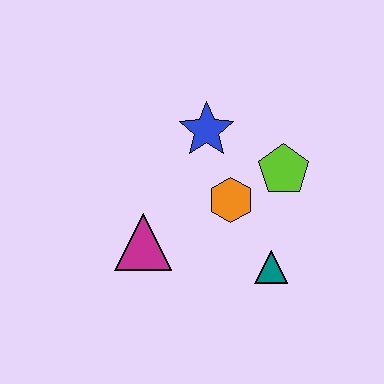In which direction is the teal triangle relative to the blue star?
The teal triangle is below the blue star.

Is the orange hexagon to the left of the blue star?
No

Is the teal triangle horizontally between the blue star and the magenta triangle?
No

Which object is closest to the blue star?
The orange hexagon is closest to the blue star.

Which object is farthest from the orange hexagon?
The magenta triangle is farthest from the orange hexagon.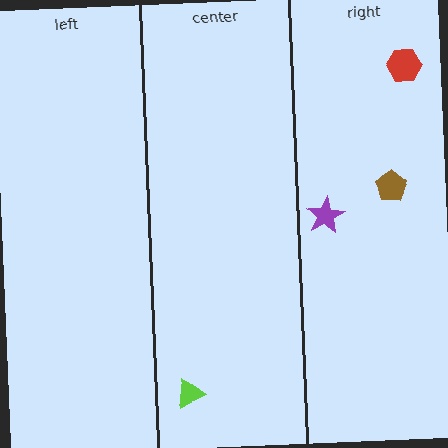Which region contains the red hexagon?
The right region.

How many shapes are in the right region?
3.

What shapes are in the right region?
The purple star, the brown pentagon, the red hexagon.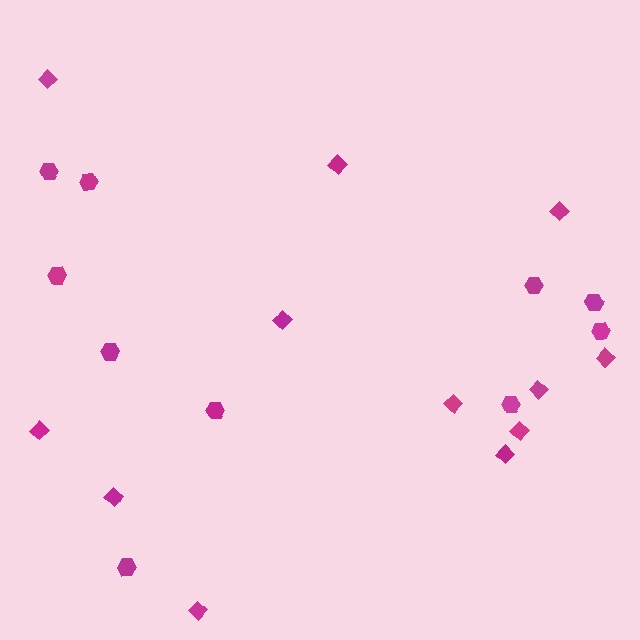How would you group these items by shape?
There are 2 groups: one group of diamonds (12) and one group of hexagons (10).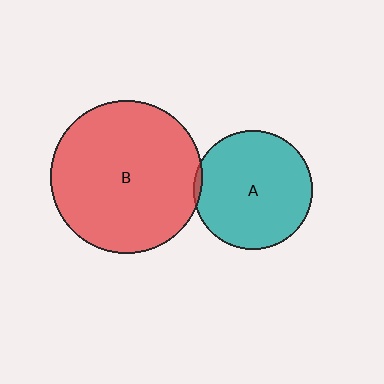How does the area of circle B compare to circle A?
Approximately 1.6 times.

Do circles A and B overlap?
Yes.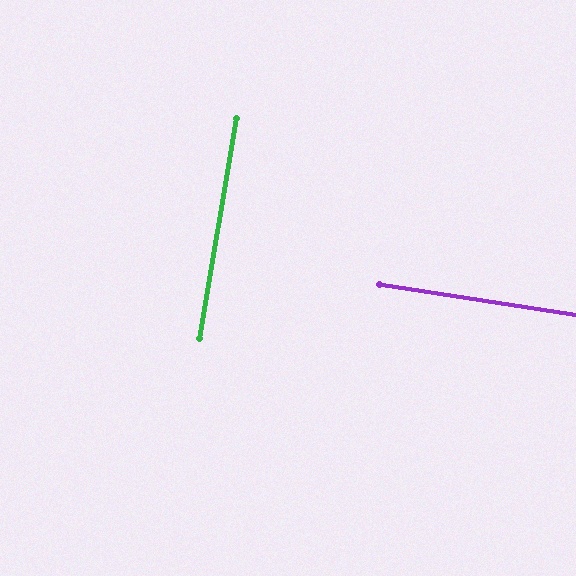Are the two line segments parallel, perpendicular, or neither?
Perpendicular — they meet at approximately 89°.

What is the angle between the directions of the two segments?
Approximately 89 degrees.